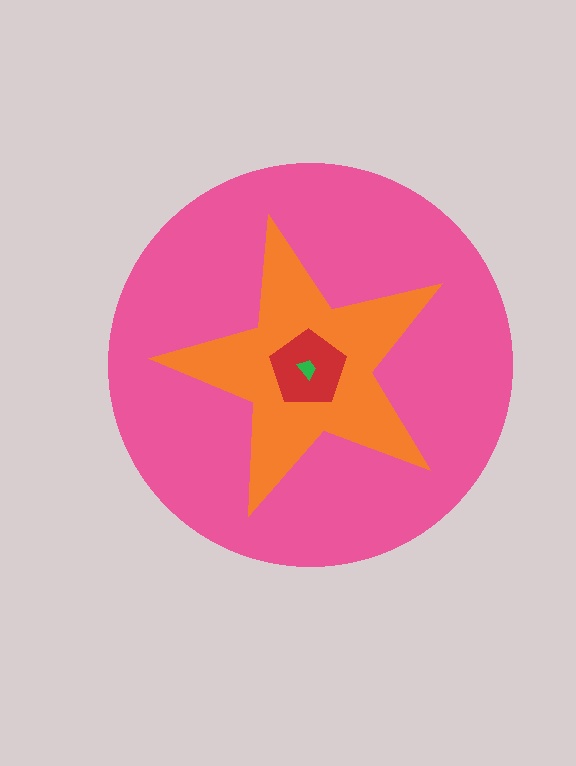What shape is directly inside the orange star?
The red pentagon.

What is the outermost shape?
The pink circle.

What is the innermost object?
The green trapezoid.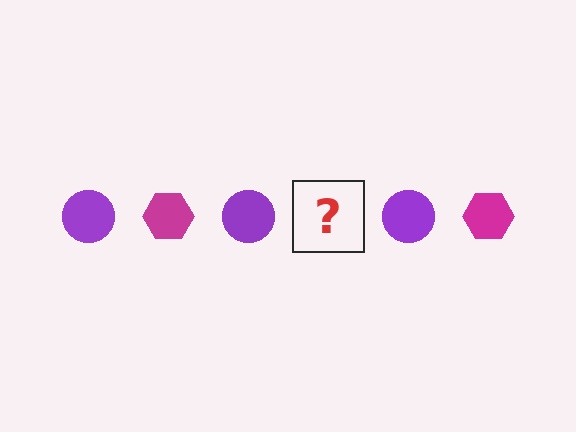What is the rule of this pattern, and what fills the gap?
The rule is that the pattern alternates between purple circle and magenta hexagon. The gap should be filled with a magenta hexagon.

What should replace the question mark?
The question mark should be replaced with a magenta hexagon.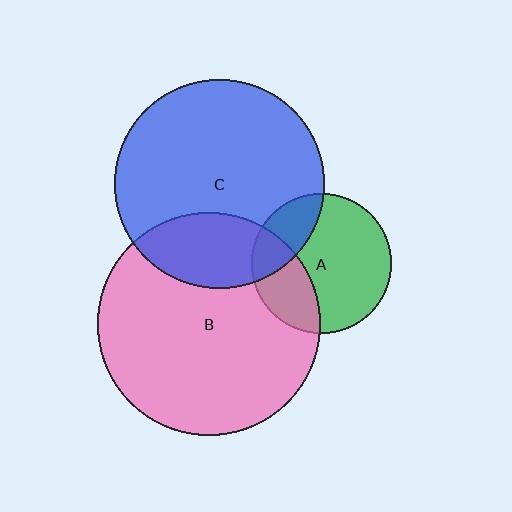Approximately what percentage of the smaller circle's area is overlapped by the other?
Approximately 25%.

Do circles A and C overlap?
Yes.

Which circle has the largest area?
Circle B (pink).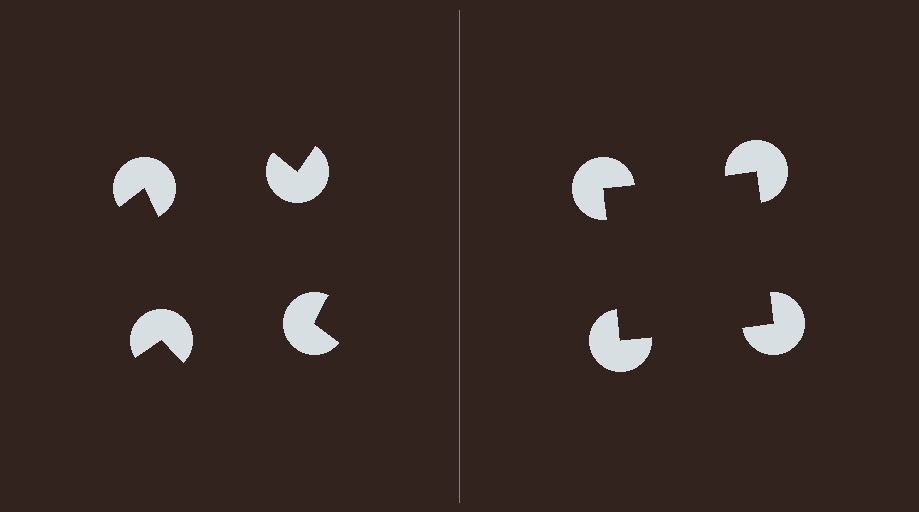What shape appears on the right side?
An illusory square.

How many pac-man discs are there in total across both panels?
8 — 4 on each side.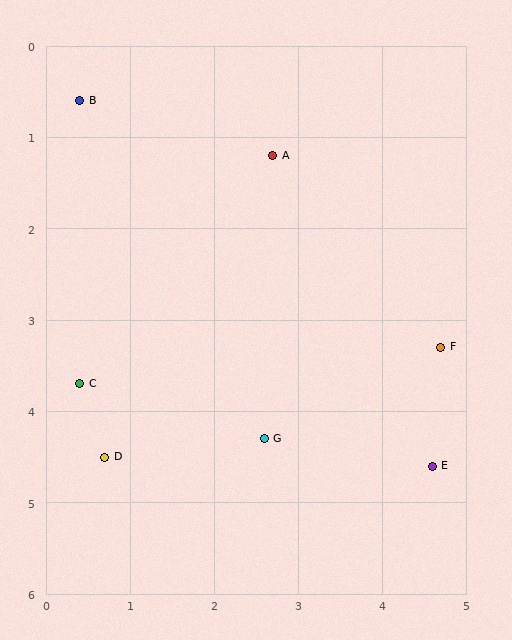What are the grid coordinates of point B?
Point B is at approximately (0.4, 0.6).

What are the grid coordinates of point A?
Point A is at approximately (2.7, 1.2).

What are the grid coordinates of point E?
Point E is at approximately (4.6, 4.6).